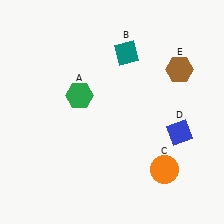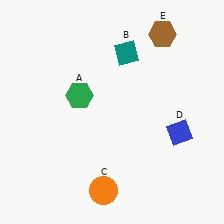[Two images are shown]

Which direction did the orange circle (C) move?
The orange circle (C) moved left.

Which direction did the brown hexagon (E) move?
The brown hexagon (E) moved up.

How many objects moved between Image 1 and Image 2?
2 objects moved between the two images.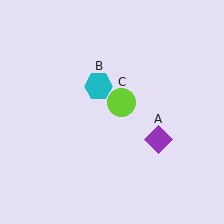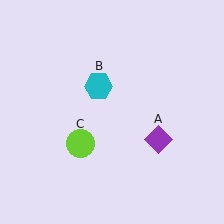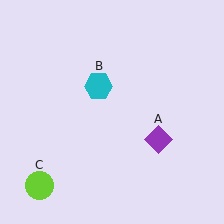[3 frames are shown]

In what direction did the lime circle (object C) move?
The lime circle (object C) moved down and to the left.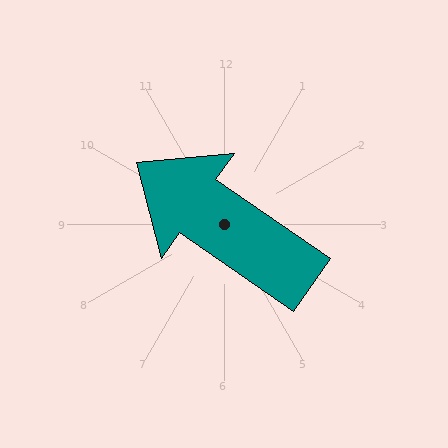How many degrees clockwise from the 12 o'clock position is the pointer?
Approximately 305 degrees.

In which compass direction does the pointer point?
Northwest.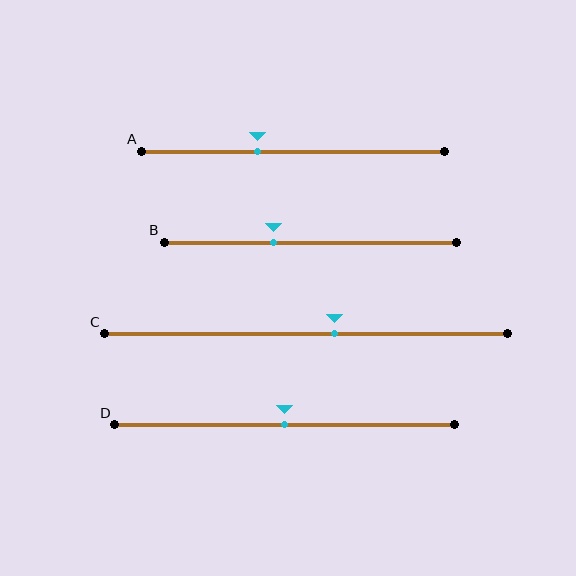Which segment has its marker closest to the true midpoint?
Segment D has its marker closest to the true midpoint.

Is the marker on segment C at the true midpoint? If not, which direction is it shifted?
No, the marker on segment C is shifted to the right by about 7% of the segment length.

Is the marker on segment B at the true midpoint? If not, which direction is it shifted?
No, the marker on segment B is shifted to the left by about 13% of the segment length.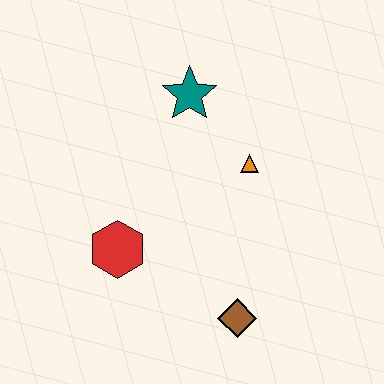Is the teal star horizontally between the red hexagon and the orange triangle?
Yes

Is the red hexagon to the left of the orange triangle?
Yes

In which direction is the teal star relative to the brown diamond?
The teal star is above the brown diamond.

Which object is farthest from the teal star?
The brown diamond is farthest from the teal star.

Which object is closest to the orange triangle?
The teal star is closest to the orange triangle.